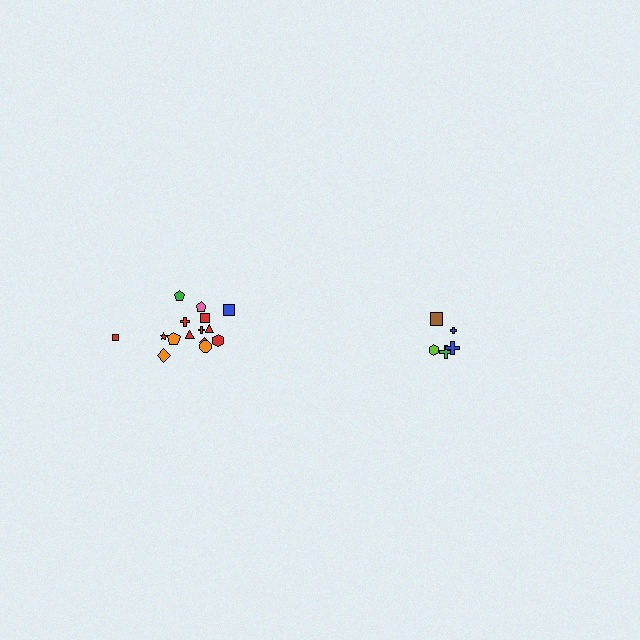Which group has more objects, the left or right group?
The left group.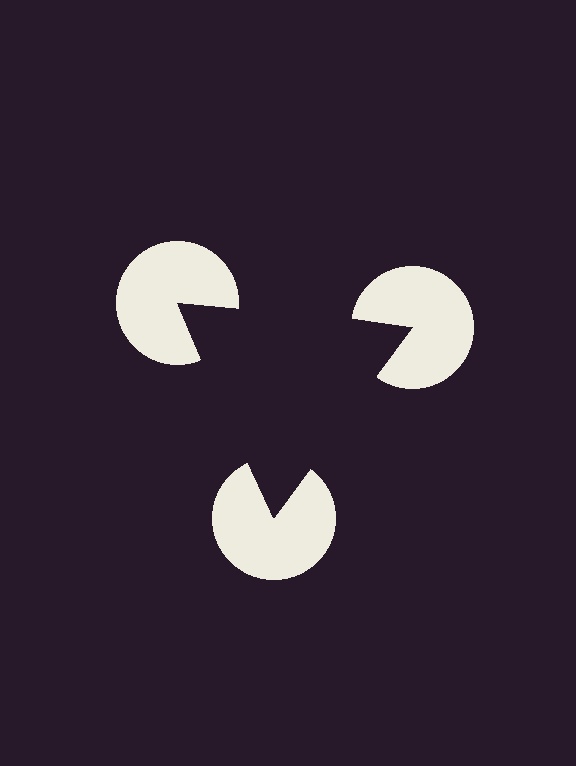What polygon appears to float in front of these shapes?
An illusory triangle — its edges are inferred from the aligned wedge cuts in the pac-man discs, not physically drawn.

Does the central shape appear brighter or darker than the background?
It typically appears slightly darker than the background, even though no actual brightness change is drawn.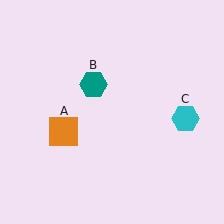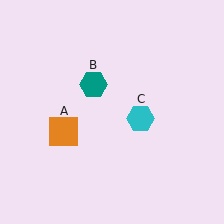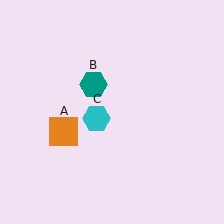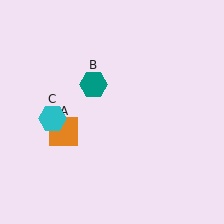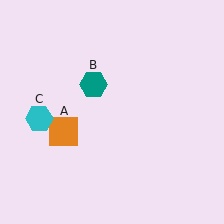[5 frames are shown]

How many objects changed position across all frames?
1 object changed position: cyan hexagon (object C).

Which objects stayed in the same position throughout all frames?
Orange square (object A) and teal hexagon (object B) remained stationary.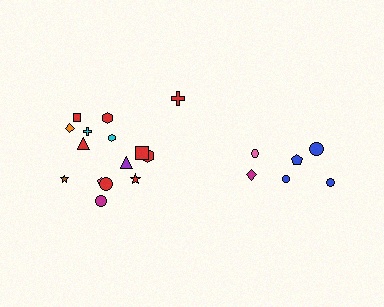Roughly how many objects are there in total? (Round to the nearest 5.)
Roughly 20 objects in total.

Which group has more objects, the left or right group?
The left group.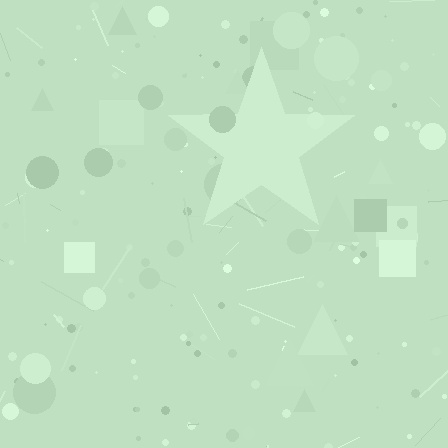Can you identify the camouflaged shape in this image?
The camouflaged shape is a star.